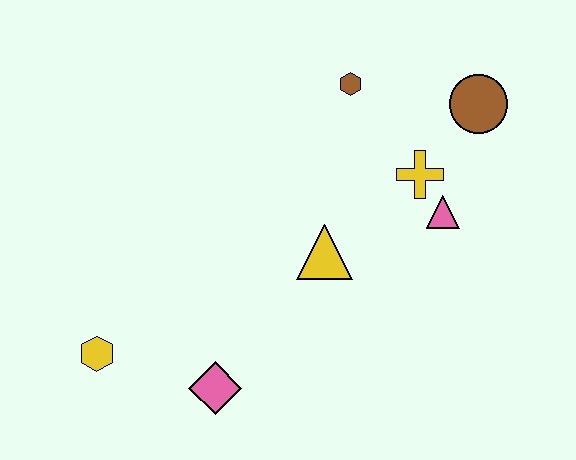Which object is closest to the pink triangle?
The yellow cross is closest to the pink triangle.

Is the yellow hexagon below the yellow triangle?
Yes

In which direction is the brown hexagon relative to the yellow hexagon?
The brown hexagon is above the yellow hexagon.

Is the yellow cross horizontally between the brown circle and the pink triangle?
No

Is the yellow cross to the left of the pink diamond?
No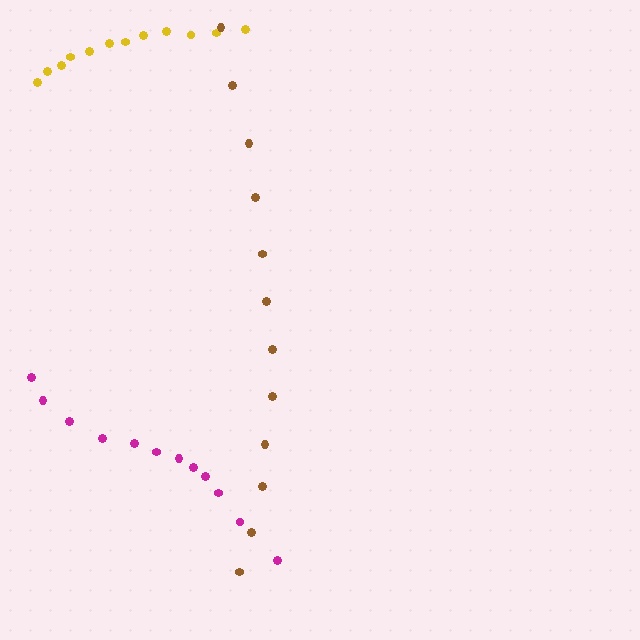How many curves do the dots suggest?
There are 3 distinct paths.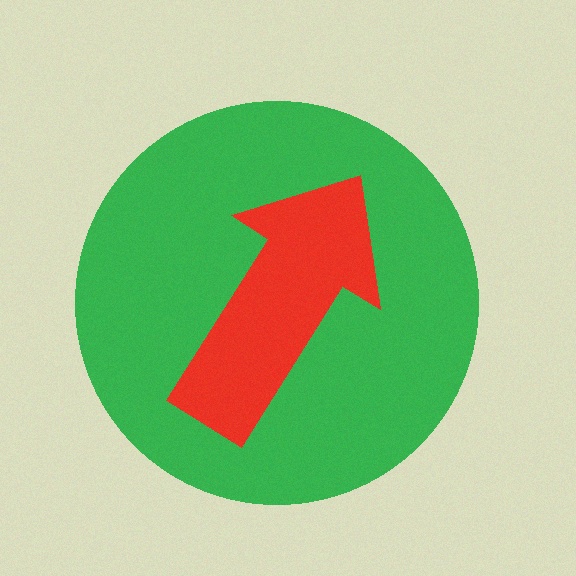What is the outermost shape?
The green circle.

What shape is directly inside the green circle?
The red arrow.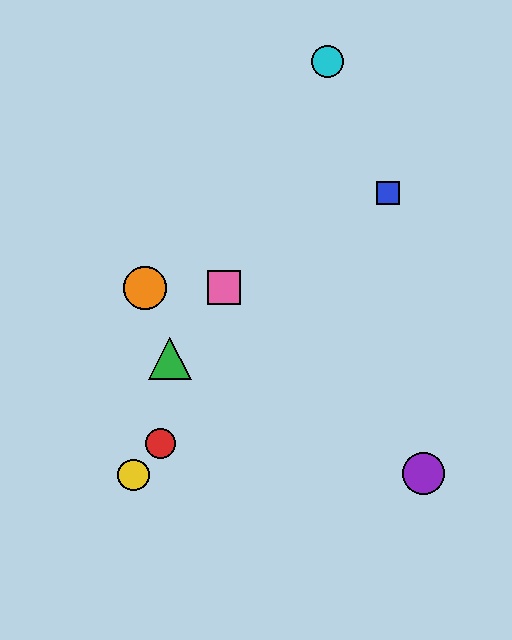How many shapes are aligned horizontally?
2 shapes (the orange circle, the pink square) are aligned horizontally.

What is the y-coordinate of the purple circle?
The purple circle is at y≈473.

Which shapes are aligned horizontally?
The orange circle, the pink square are aligned horizontally.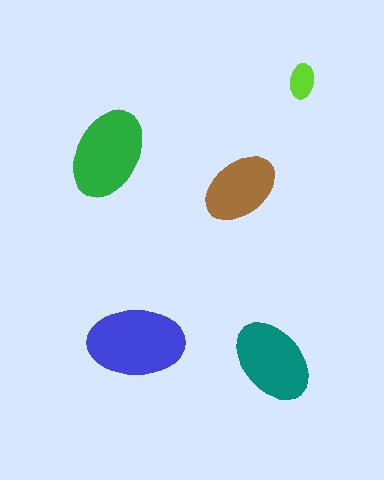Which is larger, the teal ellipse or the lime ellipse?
The teal one.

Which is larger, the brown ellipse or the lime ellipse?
The brown one.